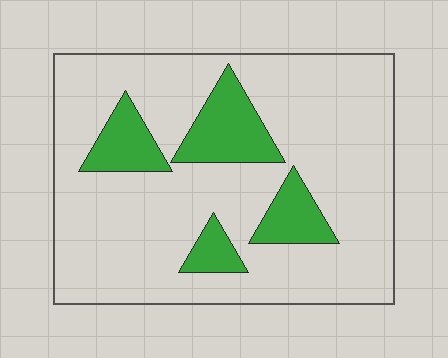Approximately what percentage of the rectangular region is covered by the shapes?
Approximately 20%.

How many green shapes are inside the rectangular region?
4.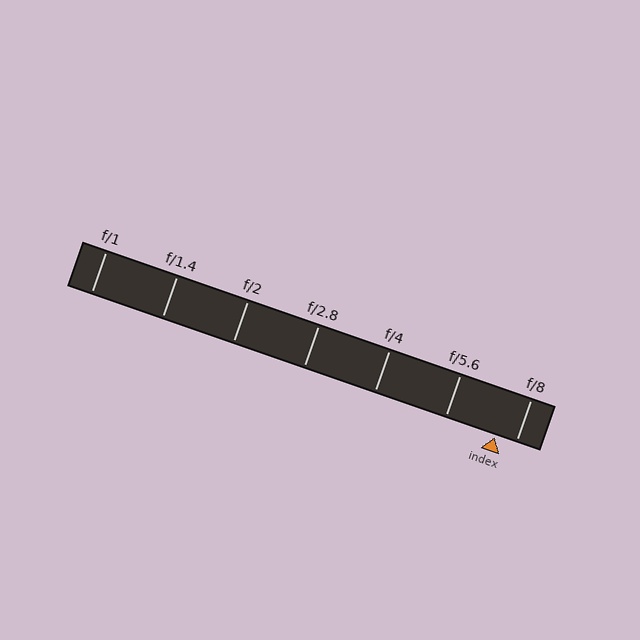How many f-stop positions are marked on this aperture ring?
There are 7 f-stop positions marked.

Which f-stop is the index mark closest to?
The index mark is closest to f/8.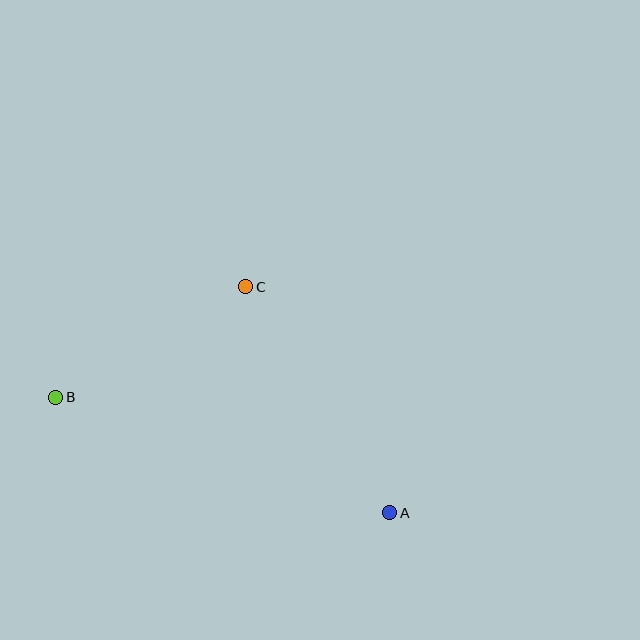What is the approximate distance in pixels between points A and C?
The distance between A and C is approximately 268 pixels.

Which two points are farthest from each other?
Points A and B are farthest from each other.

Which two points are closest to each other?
Points B and C are closest to each other.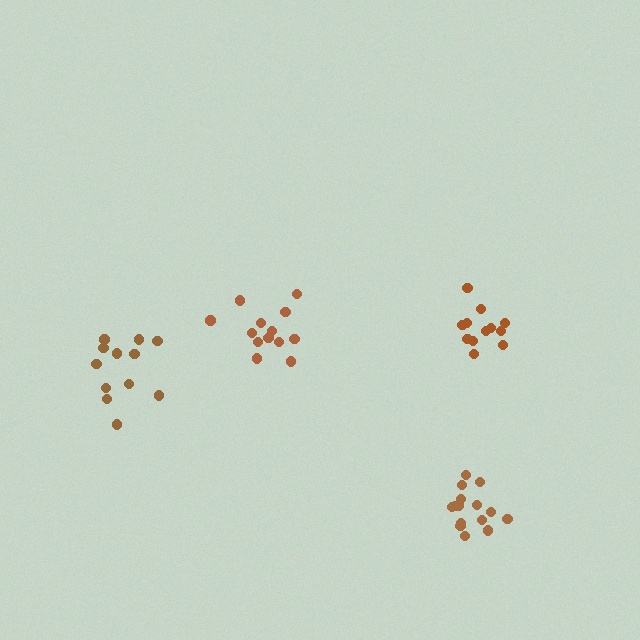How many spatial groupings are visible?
There are 4 spatial groupings.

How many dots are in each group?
Group 1: 13 dots, Group 2: 15 dots, Group 3: 12 dots, Group 4: 12 dots (52 total).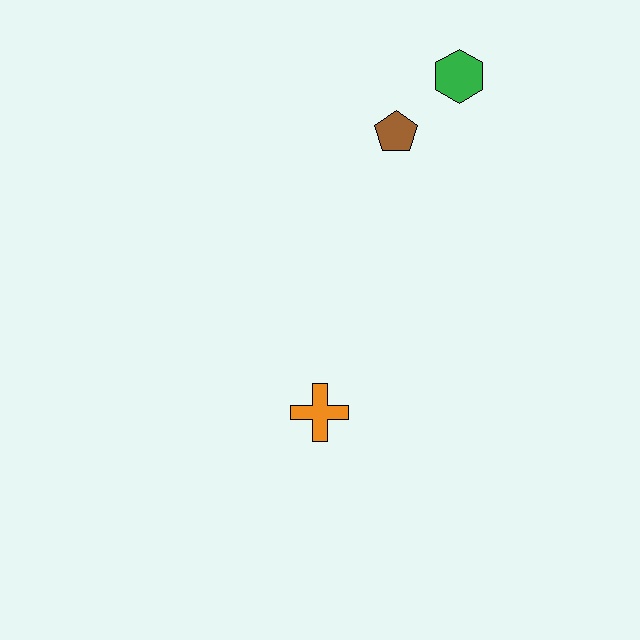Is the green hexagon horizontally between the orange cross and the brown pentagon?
No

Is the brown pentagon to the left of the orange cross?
No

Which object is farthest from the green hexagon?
The orange cross is farthest from the green hexagon.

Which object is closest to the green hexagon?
The brown pentagon is closest to the green hexagon.